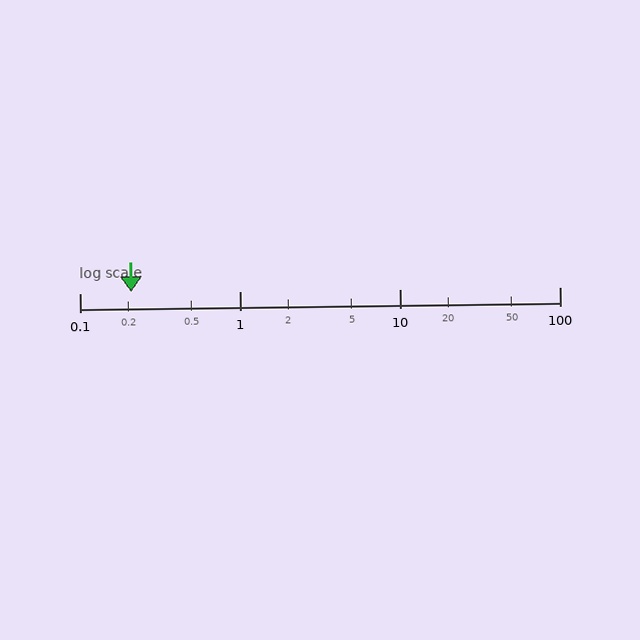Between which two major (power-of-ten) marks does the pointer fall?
The pointer is between 0.1 and 1.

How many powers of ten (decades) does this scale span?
The scale spans 3 decades, from 0.1 to 100.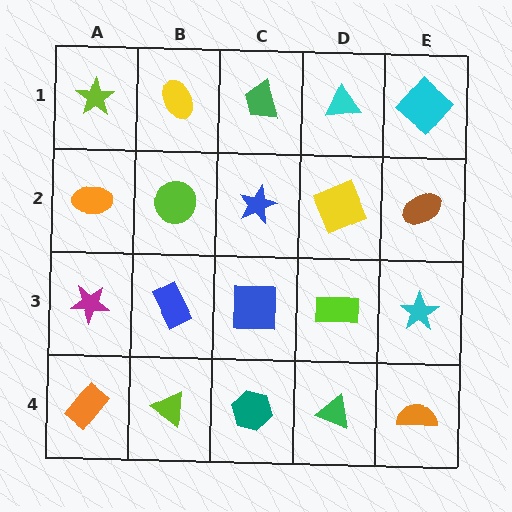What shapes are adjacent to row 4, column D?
A lime rectangle (row 3, column D), a teal hexagon (row 4, column C), an orange semicircle (row 4, column E).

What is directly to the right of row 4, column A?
A lime triangle.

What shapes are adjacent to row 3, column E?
A brown ellipse (row 2, column E), an orange semicircle (row 4, column E), a lime rectangle (row 3, column D).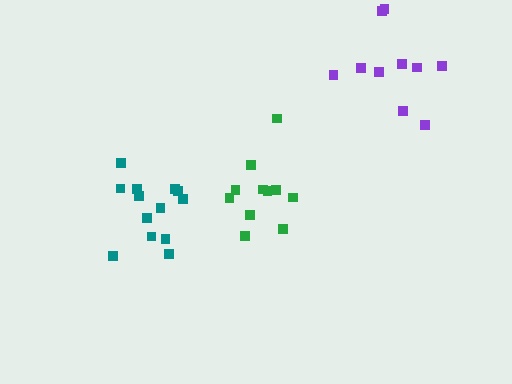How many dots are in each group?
Group 1: 13 dots, Group 2: 10 dots, Group 3: 11 dots (34 total).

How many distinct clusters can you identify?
There are 3 distinct clusters.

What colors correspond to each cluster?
The clusters are colored: teal, purple, green.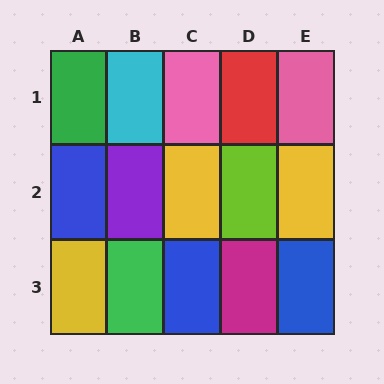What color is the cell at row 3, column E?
Blue.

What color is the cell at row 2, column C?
Yellow.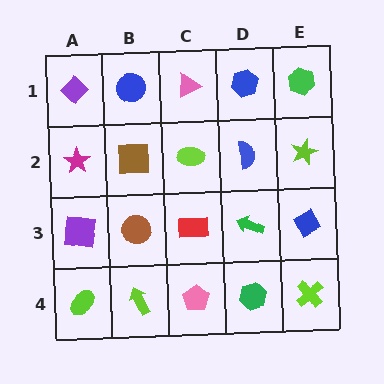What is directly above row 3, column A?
A magenta star.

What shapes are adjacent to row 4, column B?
A brown circle (row 3, column B), a lime ellipse (row 4, column A), a pink pentagon (row 4, column C).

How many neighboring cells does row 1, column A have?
2.